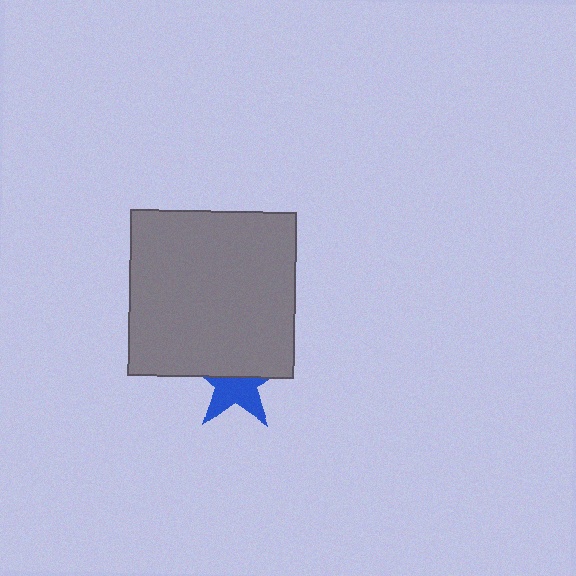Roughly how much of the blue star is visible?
About half of it is visible (roughly 49%).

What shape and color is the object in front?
The object in front is a gray square.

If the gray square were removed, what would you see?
You would see the complete blue star.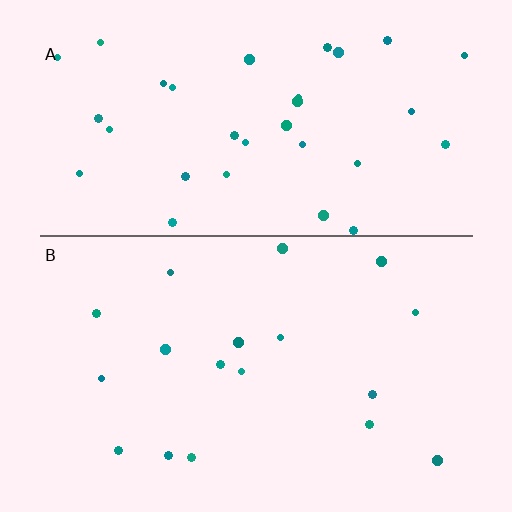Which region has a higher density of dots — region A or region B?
A (the top).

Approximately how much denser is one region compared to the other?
Approximately 1.9× — region A over region B.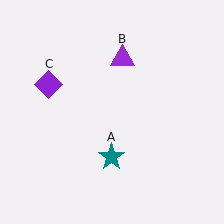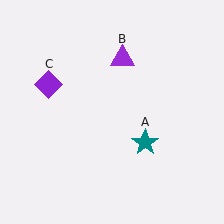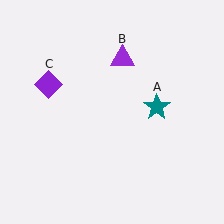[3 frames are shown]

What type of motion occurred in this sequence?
The teal star (object A) rotated counterclockwise around the center of the scene.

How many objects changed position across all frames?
1 object changed position: teal star (object A).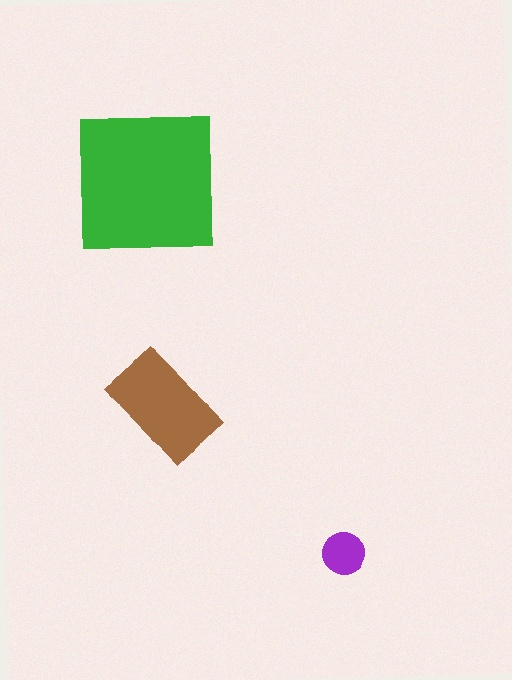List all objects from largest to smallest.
The green square, the brown rectangle, the purple circle.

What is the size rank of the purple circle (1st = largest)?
3rd.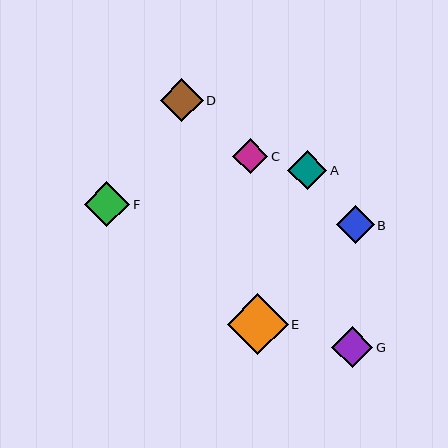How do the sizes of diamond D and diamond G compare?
Diamond D and diamond G are approximately the same size.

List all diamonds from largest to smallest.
From largest to smallest: E, F, D, G, A, B, C.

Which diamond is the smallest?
Diamond C is the smallest with a size of approximately 35 pixels.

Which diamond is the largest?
Diamond E is the largest with a size of approximately 61 pixels.